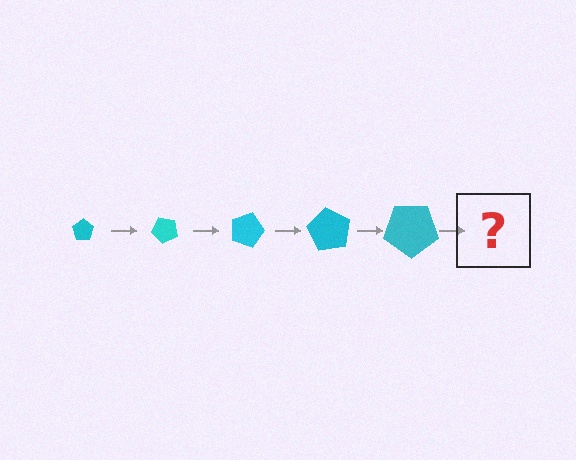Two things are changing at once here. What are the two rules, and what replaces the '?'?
The two rules are that the pentagon grows larger each step and it rotates 45 degrees each step. The '?' should be a pentagon, larger than the previous one and rotated 225 degrees from the start.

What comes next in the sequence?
The next element should be a pentagon, larger than the previous one and rotated 225 degrees from the start.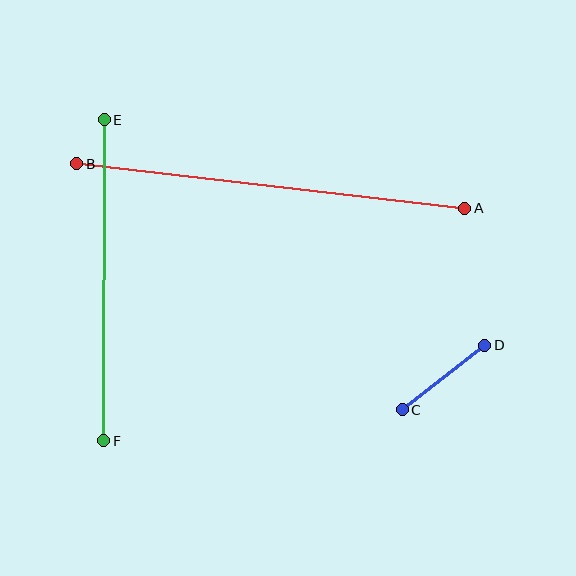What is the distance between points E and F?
The distance is approximately 321 pixels.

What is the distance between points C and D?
The distance is approximately 105 pixels.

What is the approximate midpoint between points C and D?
The midpoint is at approximately (443, 377) pixels.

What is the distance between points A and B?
The distance is approximately 391 pixels.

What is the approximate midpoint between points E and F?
The midpoint is at approximately (104, 280) pixels.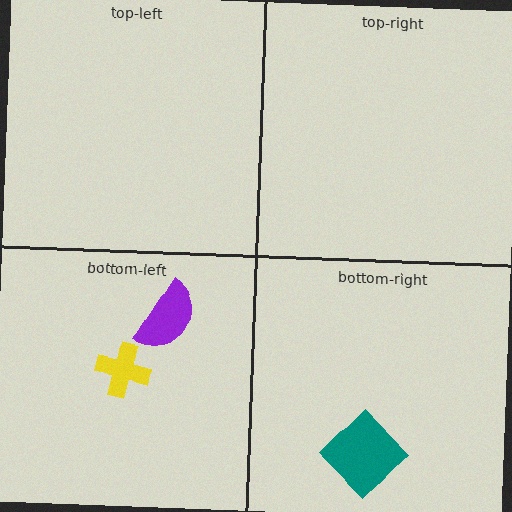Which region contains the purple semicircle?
The bottom-left region.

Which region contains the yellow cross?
The bottom-left region.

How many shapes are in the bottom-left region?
2.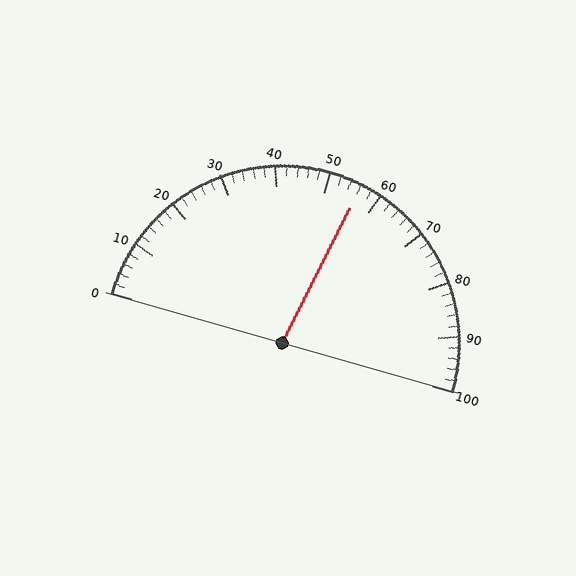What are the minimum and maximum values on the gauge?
The gauge ranges from 0 to 100.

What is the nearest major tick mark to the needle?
The nearest major tick mark is 60.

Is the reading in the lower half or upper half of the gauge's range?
The reading is in the upper half of the range (0 to 100).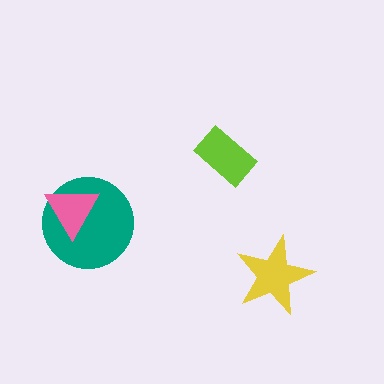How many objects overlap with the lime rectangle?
0 objects overlap with the lime rectangle.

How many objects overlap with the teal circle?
1 object overlaps with the teal circle.